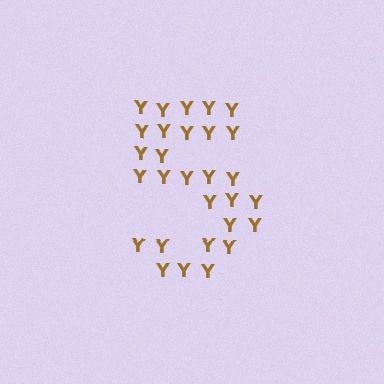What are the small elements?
The small elements are letter Y's.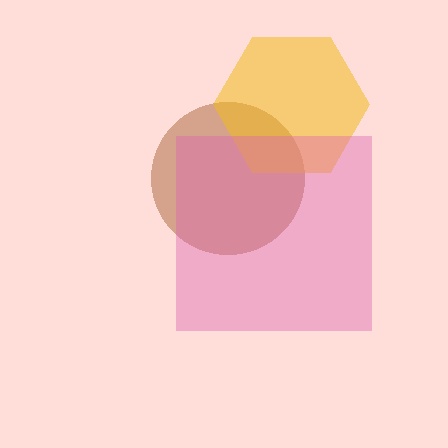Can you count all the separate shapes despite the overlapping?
Yes, there are 3 separate shapes.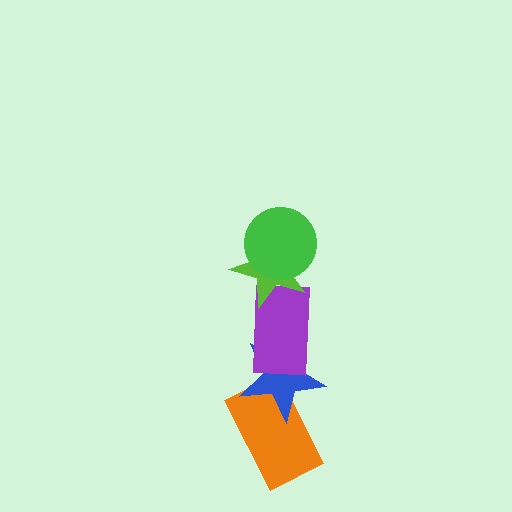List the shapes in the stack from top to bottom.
From top to bottom: the green circle, the lime star, the purple rectangle, the blue star, the orange rectangle.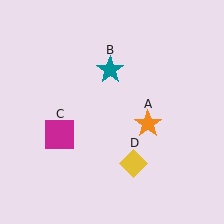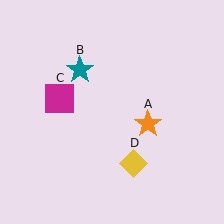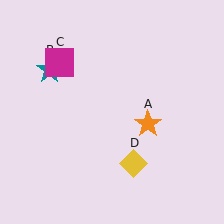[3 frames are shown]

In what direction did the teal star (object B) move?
The teal star (object B) moved left.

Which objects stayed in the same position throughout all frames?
Orange star (object A) and yellow diamond (object D) remained stationary.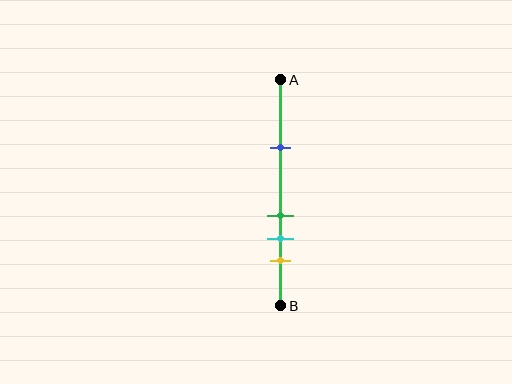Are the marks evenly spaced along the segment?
No, the marks are not evenly spaced.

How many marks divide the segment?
There are 4 marks dividing the segment.